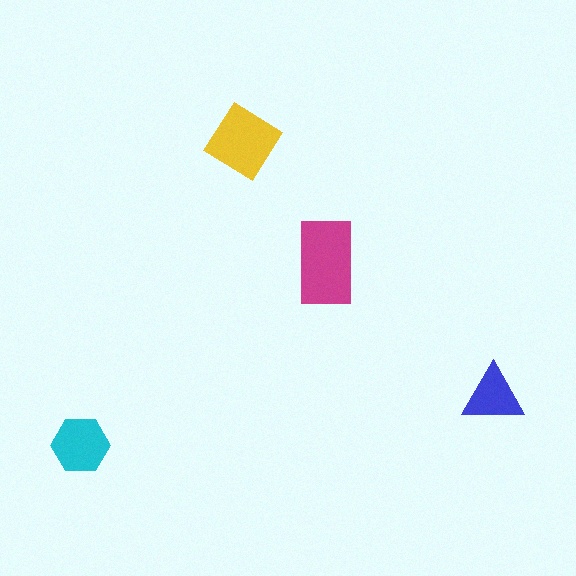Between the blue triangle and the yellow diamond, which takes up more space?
The yellow diamond.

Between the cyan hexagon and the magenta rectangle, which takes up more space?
The magenta rectangle.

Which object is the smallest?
The blue triangle.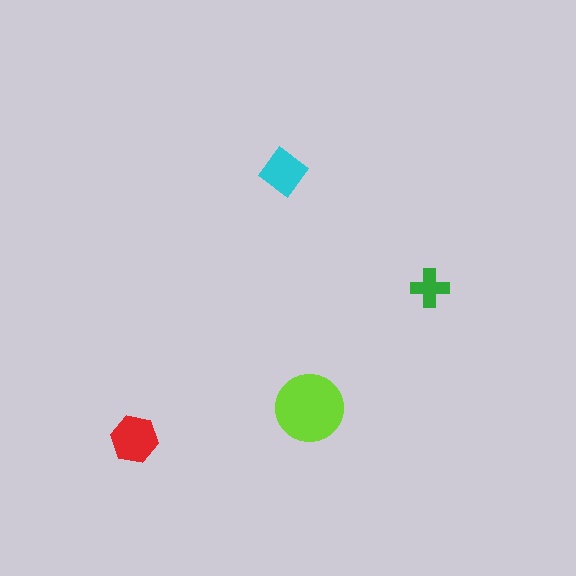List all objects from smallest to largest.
The green cross, the cyan diamond, the red hexagon, the lime circle.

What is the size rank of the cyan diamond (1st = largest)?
3rd.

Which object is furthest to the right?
The green cross is rightmost.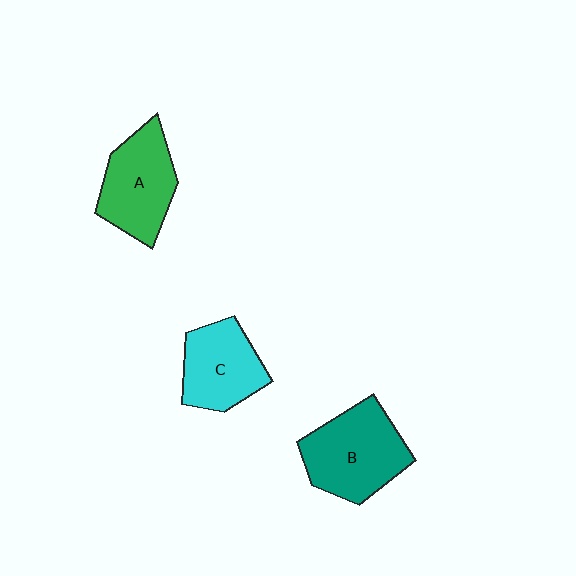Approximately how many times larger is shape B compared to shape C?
Approximately 1.3 times.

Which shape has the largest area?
Shape B (teal).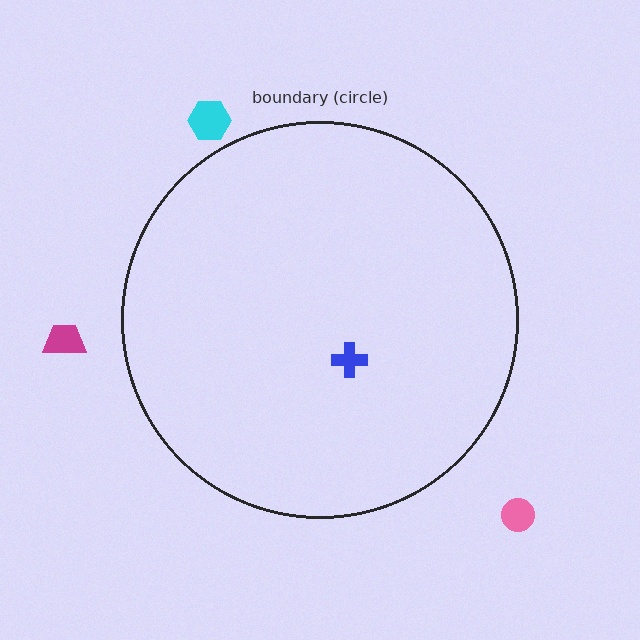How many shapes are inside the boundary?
1 inside, 3 outside.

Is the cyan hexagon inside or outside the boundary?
Outside.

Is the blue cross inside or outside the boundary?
Inside.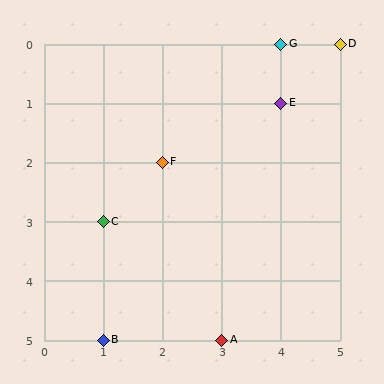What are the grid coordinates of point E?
Point E is at grid coordinates (4, 1).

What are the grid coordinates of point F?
Point F is at grid coordinates (2, 2).